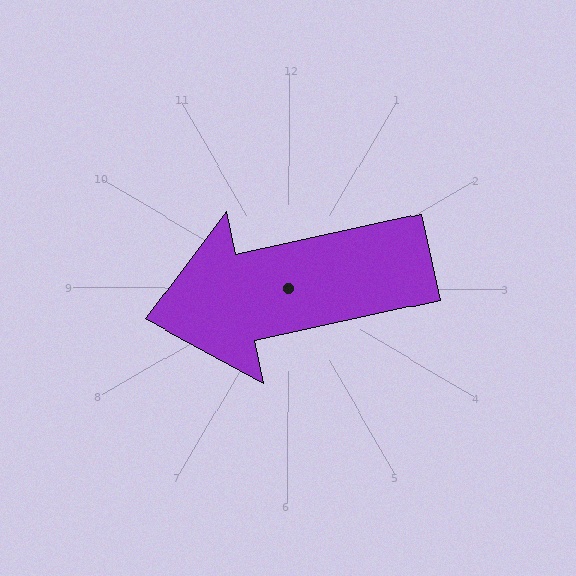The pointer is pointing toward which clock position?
Roughly 9 o'clock.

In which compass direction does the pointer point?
West.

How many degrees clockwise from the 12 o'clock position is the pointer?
Approximately 258 degrees.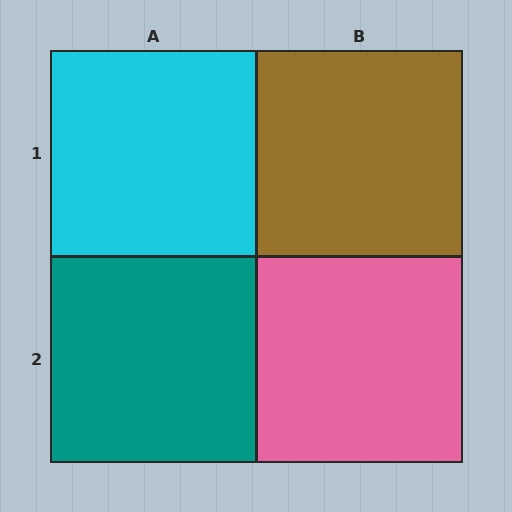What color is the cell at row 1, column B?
Brown.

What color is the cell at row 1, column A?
Cyan.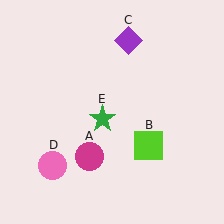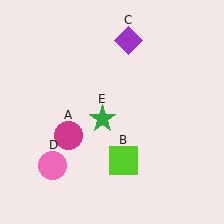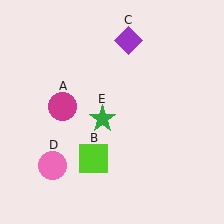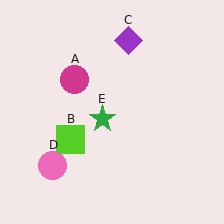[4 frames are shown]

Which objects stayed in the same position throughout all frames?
Purple diamond (object C) and pink circle (object D) and green star (object E) remained stationary.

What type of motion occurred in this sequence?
The magenta circle (object A), lime square (object B) rotated clockwise around the center of the scene.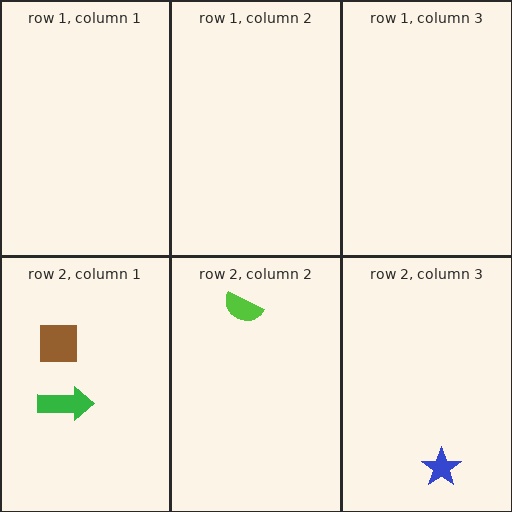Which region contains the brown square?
The row 2, column 1 region.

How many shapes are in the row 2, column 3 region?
1.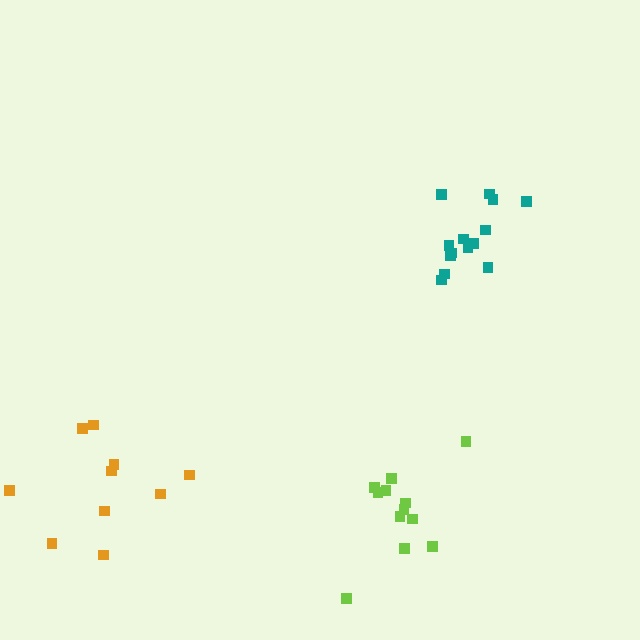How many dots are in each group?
Group 1: 12 dots, Group 2: 10 dots, Group 3: 14 dots (36 total).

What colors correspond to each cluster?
The clusters are colored: lime, orange, teal.